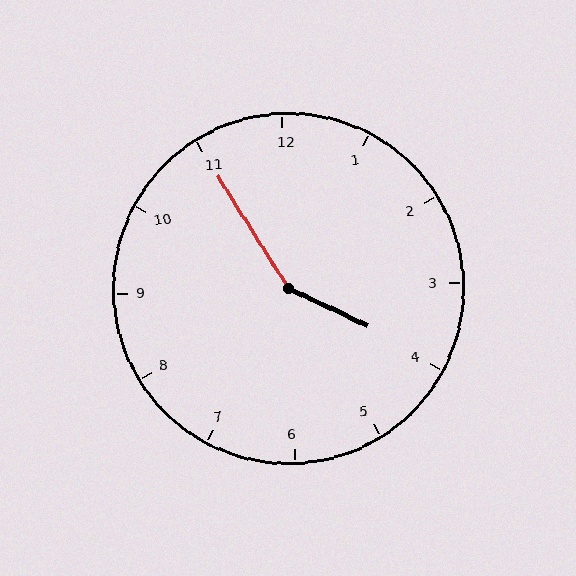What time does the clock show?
3:55.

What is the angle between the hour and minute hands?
Approximately 148 degrees.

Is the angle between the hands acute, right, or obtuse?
It is obtuse.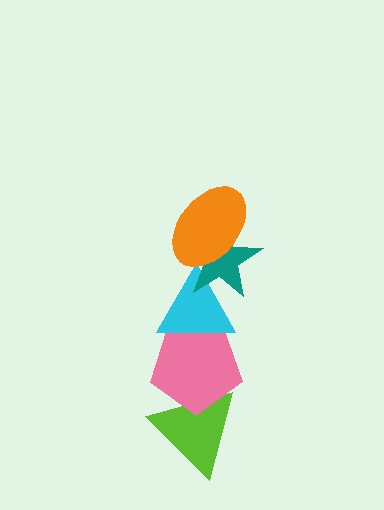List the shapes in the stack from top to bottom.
From top to bottom: the orange ellipse, the teal star, the cyan triangle, the pink pentagon, the lime triangle.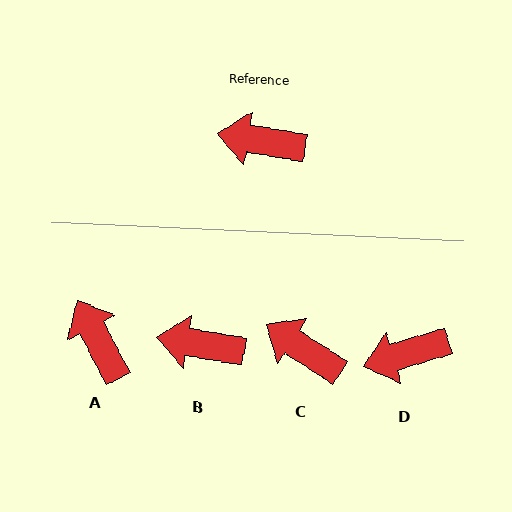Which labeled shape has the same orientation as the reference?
B.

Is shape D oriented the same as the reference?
No, it is off by about 26 degrees.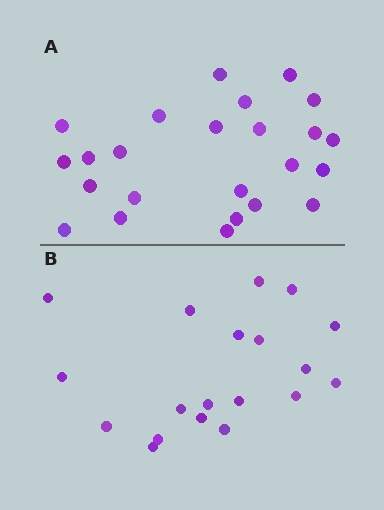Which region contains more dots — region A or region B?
Region A (the top region) has more dots.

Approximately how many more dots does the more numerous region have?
Region A has about 5 more dots than region B.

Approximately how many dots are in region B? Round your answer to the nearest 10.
About 20 dots. (The exact count is 19, which rounds to 20.)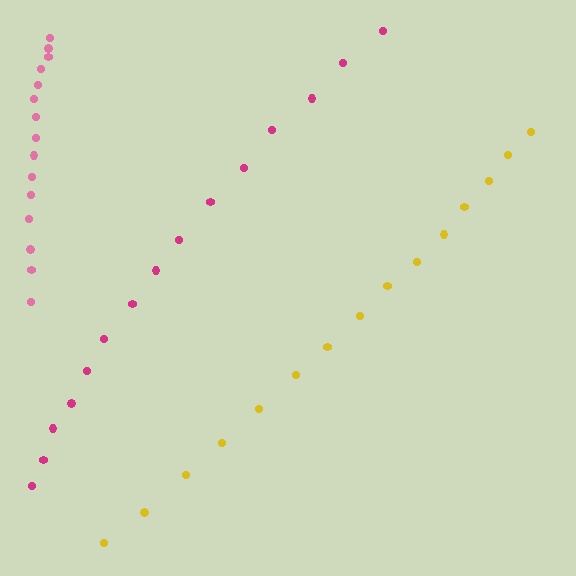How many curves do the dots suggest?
There are 3 distinct paths.